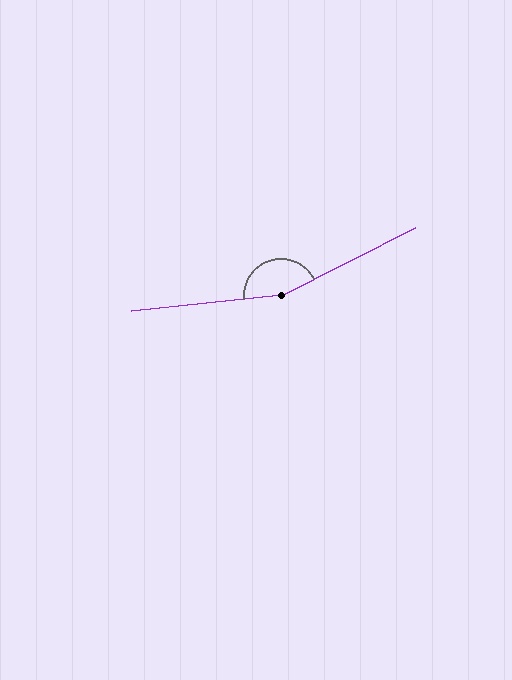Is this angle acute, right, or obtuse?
It is obtuse.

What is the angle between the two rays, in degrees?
Approximately 159 degrees.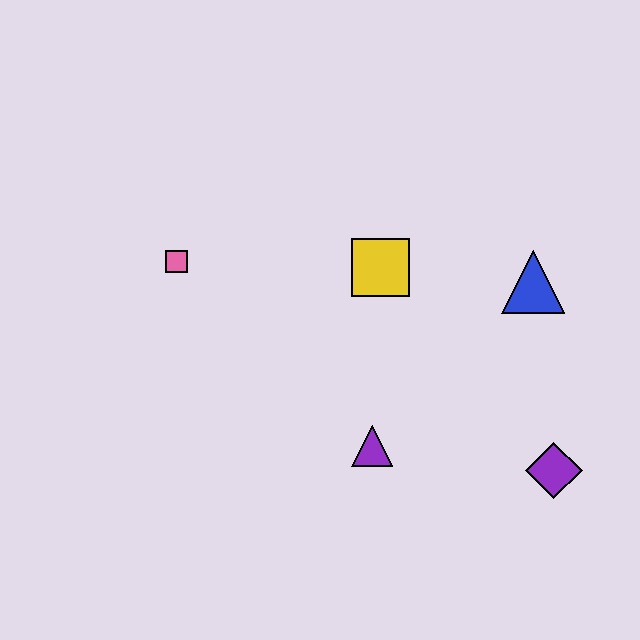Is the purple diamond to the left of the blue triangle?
No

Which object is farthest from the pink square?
The purple diamond is farthest from the pink square.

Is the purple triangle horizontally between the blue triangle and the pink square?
Yes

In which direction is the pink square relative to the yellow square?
The pink square is to the left of the yellow square.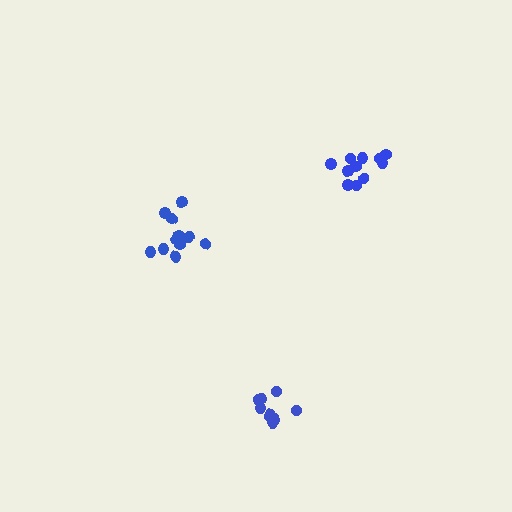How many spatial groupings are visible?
There are 3 spatial groupings.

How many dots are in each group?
Group 1: 10 dots, Group 2: 12 dots, Group 3: 11 dots (33 total).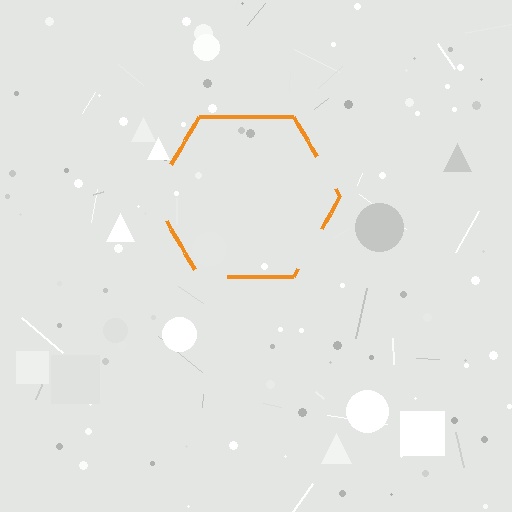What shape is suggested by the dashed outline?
The dashed outline suggests a hexagon.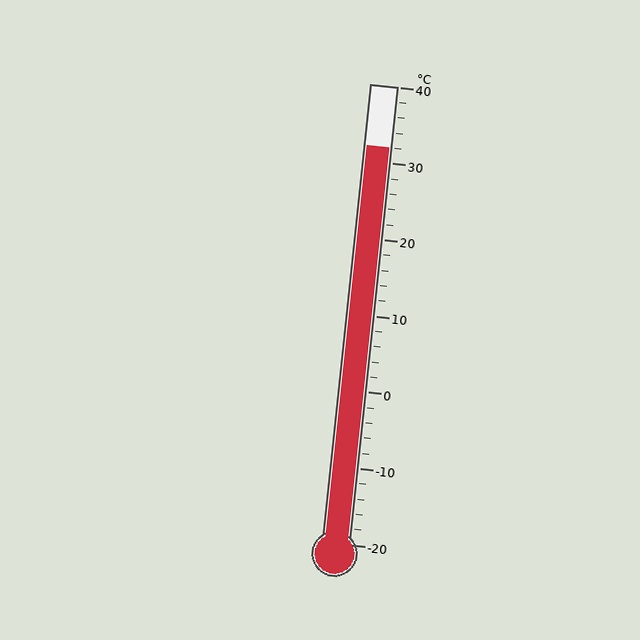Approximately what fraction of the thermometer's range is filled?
The thermometer is filled to approximately 85% of its range.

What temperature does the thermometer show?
The thermometer shows approximately 32°C.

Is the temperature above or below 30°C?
The temperature is above 30°C.